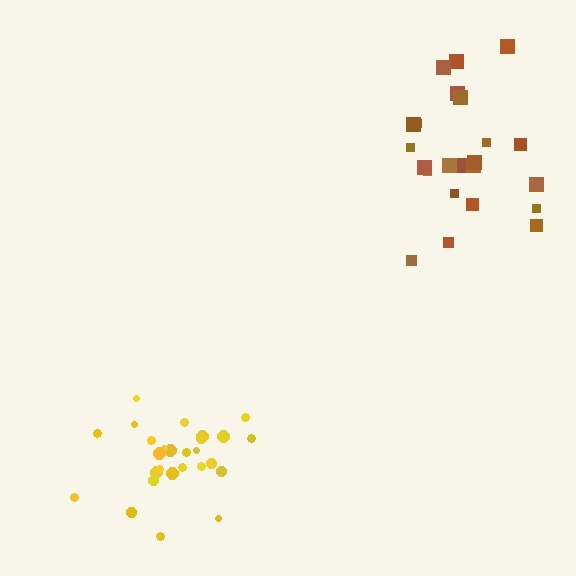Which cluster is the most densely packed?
Yellow.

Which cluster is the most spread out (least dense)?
Brown.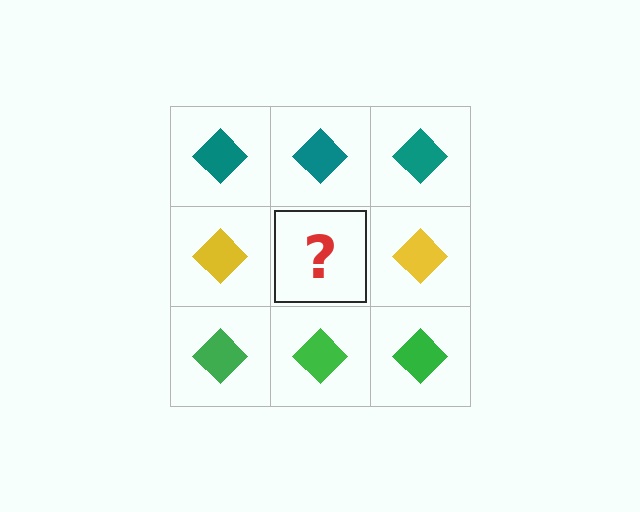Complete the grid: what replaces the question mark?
The question mark should be replaced with a yellow diamond.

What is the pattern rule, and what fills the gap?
The rule is that each row has a consistent color. The gap should be filled with a yellow diamond.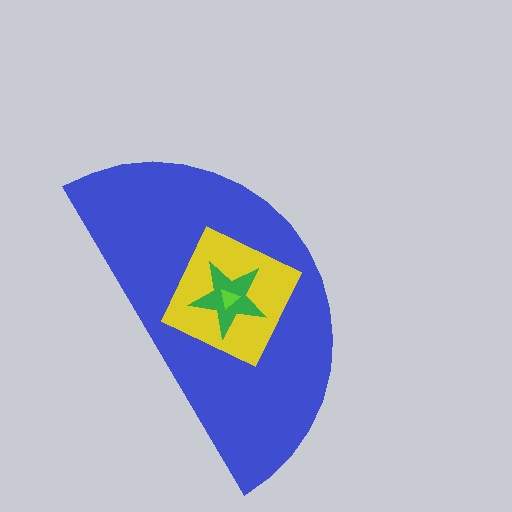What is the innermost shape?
The lime triangle.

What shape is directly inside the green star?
The lime triangle.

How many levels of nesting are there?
4.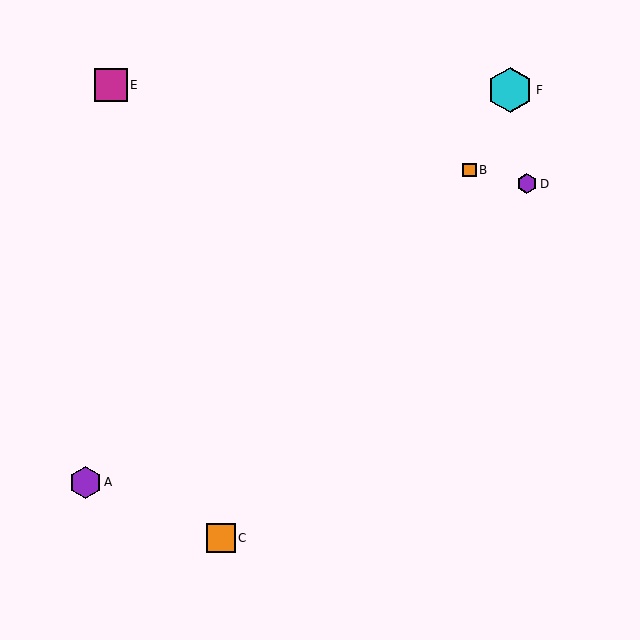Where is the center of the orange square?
The center of the orange square is at (470, 170).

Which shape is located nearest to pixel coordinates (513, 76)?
The cyan hexagon (labeled F) at (510, 90) is nearest to that location.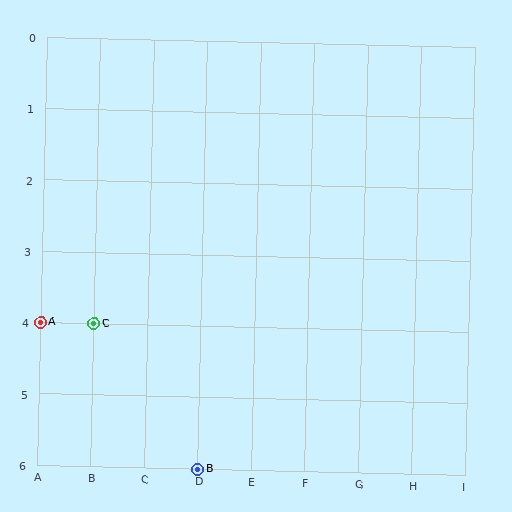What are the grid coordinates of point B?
Point B is at grid coordinates (D, 6).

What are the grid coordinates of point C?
Point C is at grid coordinates (B, 4).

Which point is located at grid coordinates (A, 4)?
Point A is at (A, 4).